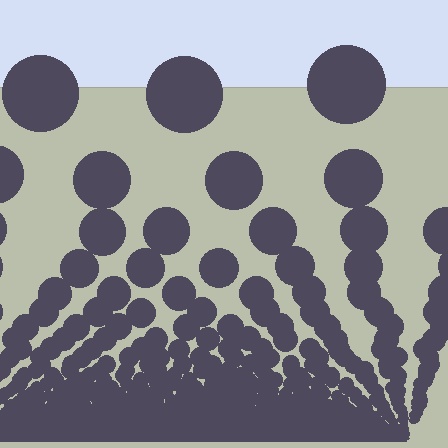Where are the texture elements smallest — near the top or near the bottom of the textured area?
Near the bottom.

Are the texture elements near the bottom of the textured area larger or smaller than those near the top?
Smaller. The gradient is inverted — elements near the bottom are smaller and denser.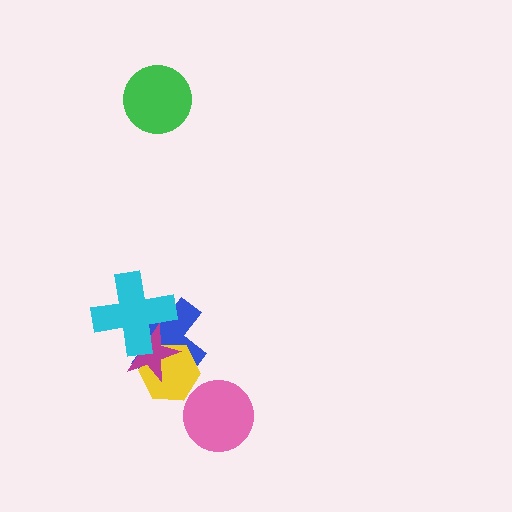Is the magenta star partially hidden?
Yes, it is partially covered by another shape.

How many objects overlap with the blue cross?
3 objects overlap with the blue cross.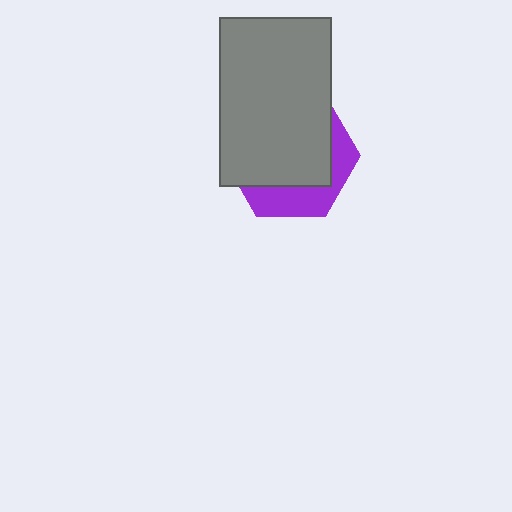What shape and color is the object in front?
The object in front is a gray rectangle.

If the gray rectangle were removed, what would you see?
You would see the complete purple hexagon.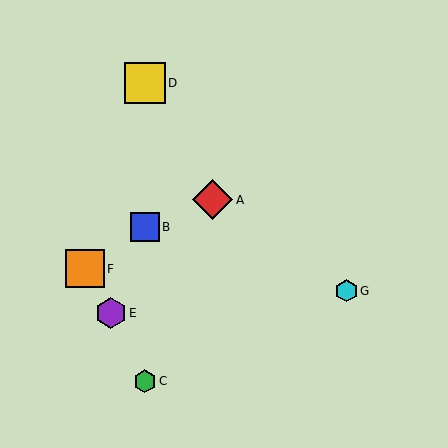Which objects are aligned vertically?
Objects B, C, D are aligned vertically.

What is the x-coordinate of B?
Object B is at x≈145.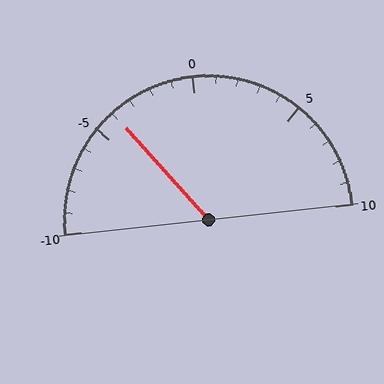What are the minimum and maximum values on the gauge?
The gauge ranges from -10 to 10.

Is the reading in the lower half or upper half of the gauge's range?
The reading is in the lower half of the range (-10 to 10).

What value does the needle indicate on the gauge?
The needle indicates approximately -4.